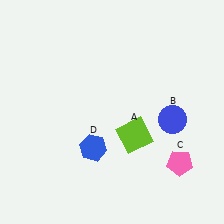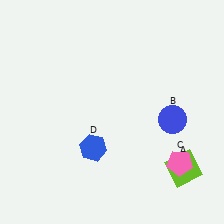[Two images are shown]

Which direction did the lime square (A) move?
The lime square (A) moved right.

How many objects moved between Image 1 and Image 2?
1 object moved between the two images.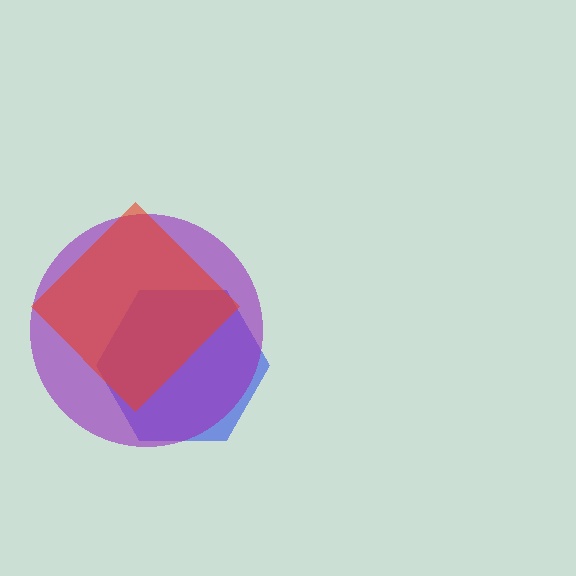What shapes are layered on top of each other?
The layered shapes are: a blue hexagon, a purple circle, a red diamond.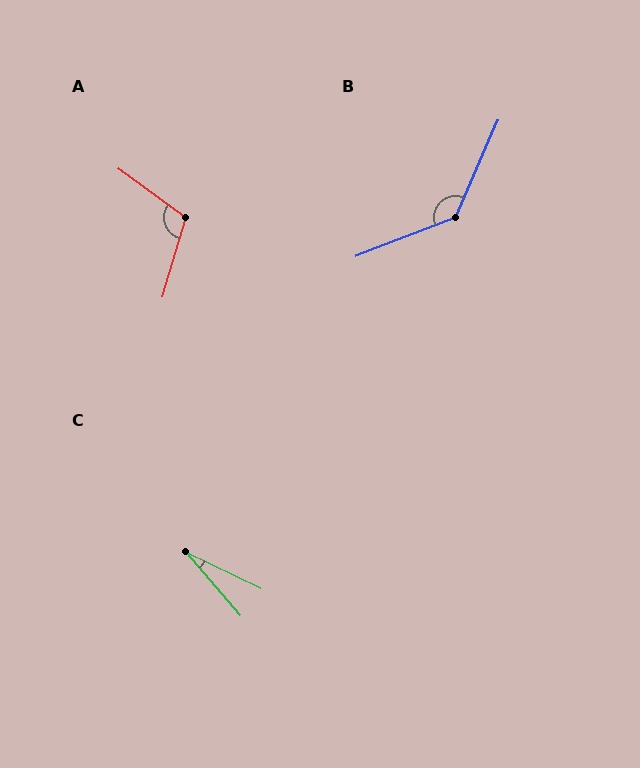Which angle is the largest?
B, at approximately 135 degrees.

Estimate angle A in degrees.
Approximately 109 degrees.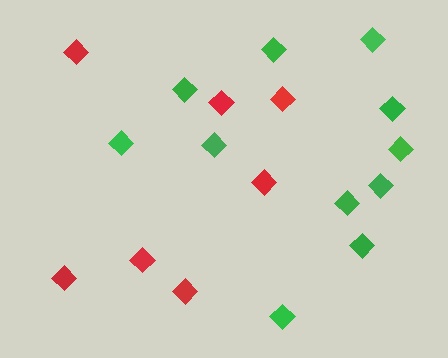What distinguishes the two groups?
There are 2 groups: one group of green diamonds (11) and one group of red diamonds (7).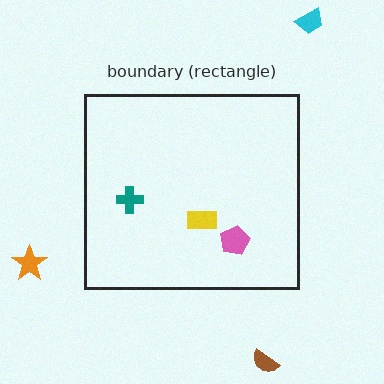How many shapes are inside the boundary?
3 inside, 3 outside.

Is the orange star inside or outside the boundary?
Outside.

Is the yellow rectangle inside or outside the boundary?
Inside.